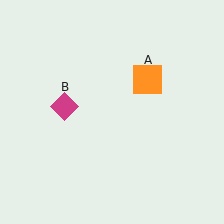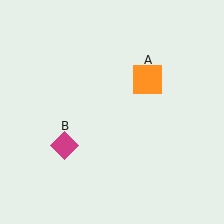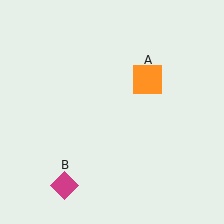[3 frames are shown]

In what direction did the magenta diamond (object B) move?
The magenta diamond (object B) moved down.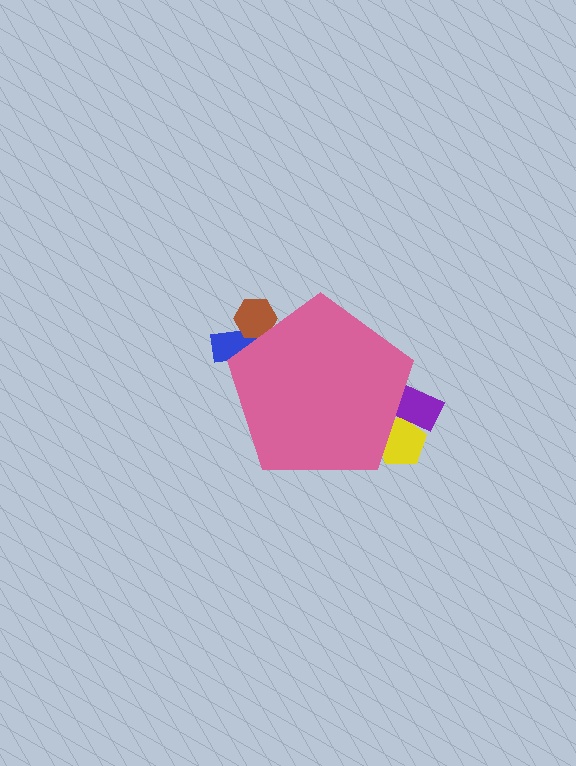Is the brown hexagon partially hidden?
Yes, the brown hexagon is partially hidden behind the pink pentagon.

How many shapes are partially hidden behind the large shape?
4 shapes are partially hidden.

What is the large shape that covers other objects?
A pink pentagon.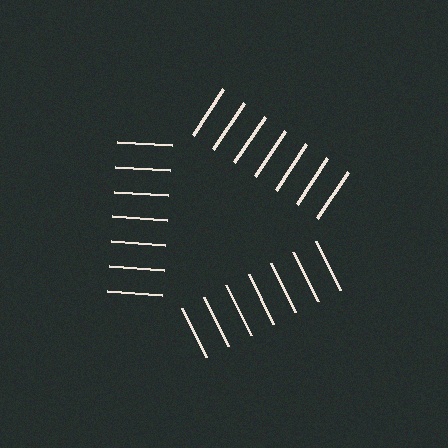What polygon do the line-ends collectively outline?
An illusory triangle — the line segments terminate on its edges but no continuous stroke is drawn.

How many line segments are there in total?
21 — 7 along each of the 3 edges.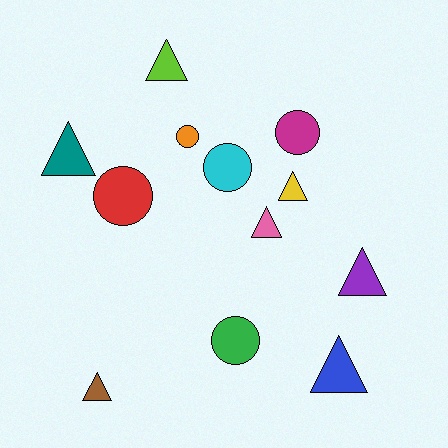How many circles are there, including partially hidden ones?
There are 5 circles.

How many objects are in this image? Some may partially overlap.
There are 12 objects.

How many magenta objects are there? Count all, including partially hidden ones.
There is 1 magenta object.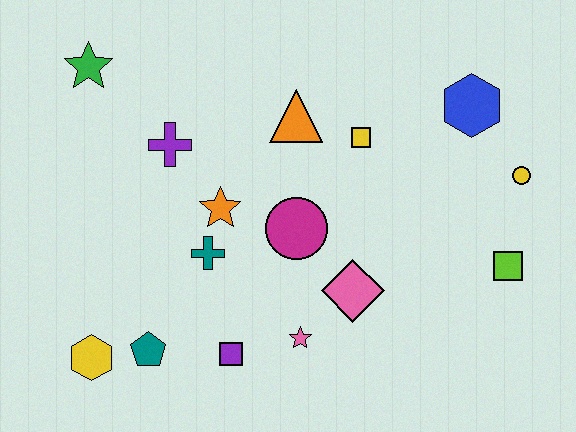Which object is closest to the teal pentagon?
The yellow hexagon is closest to the teal pentagon.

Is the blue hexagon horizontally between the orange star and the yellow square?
No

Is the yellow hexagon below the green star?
Yes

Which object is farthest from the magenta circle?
The green star is farthest from the magenta circle.